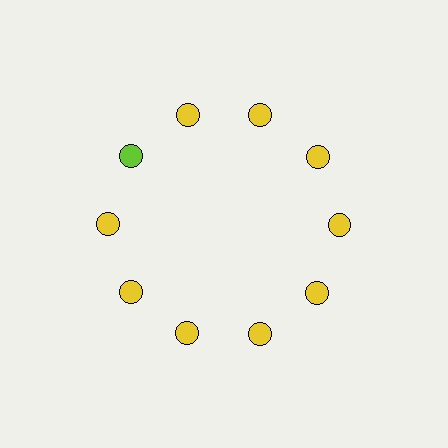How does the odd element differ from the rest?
It has a different color: lime instead of yellow.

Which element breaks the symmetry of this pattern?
The lime circle at roughly the 10 o'clock position breaks the symmetry. All other shapes are yellow circles.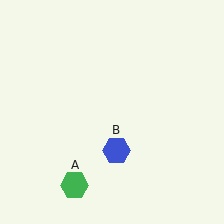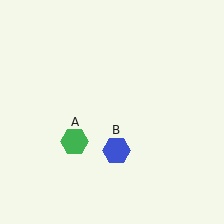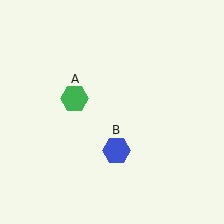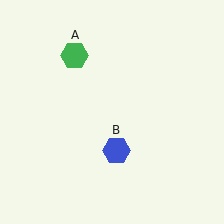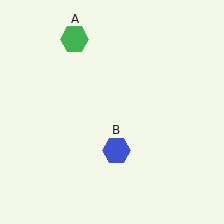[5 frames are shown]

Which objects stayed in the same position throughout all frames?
Blue hexagon (object B) remained stationary.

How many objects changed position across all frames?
1 object changed position: green hexagon (object A).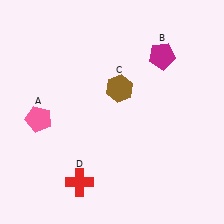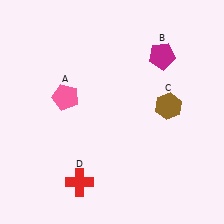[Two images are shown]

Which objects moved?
The objects that moved are: the pink pentagon (A), the brown hexagon (C).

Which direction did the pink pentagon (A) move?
The pink pentagon (A) moved right.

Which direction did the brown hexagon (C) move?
The brown hexagon (C) moved right.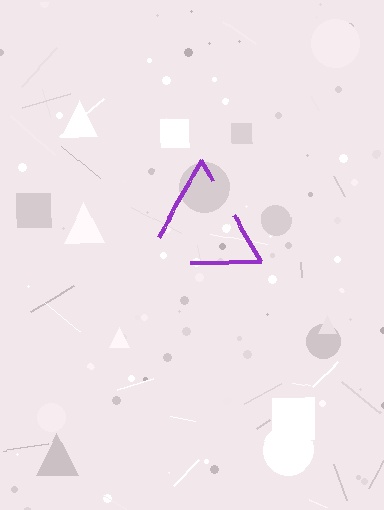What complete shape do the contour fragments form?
The contour fragments form a triangle.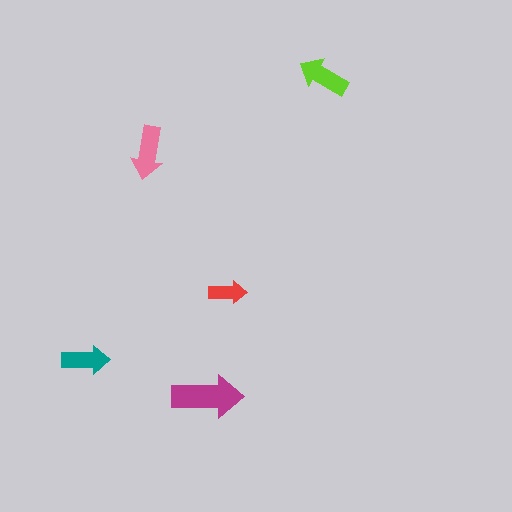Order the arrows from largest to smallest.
the magenta one, the pink one, the lime one, the teal one, the red one.